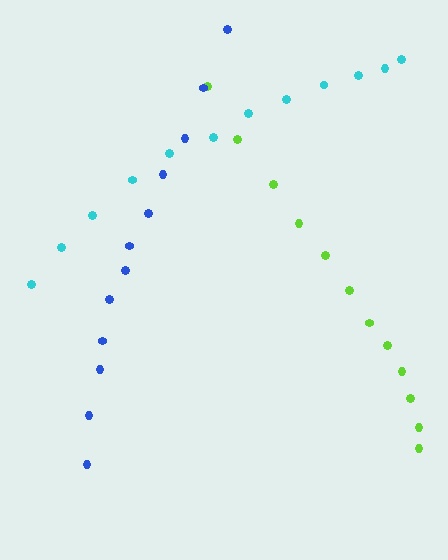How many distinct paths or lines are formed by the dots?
There are 3 distinct paths.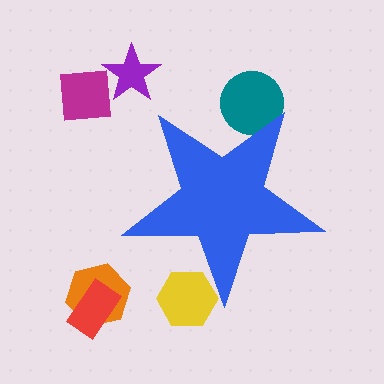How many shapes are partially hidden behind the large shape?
2 shapes are partially hidden.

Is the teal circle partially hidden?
Yes, the teal circle is partially hidden behind the blue star.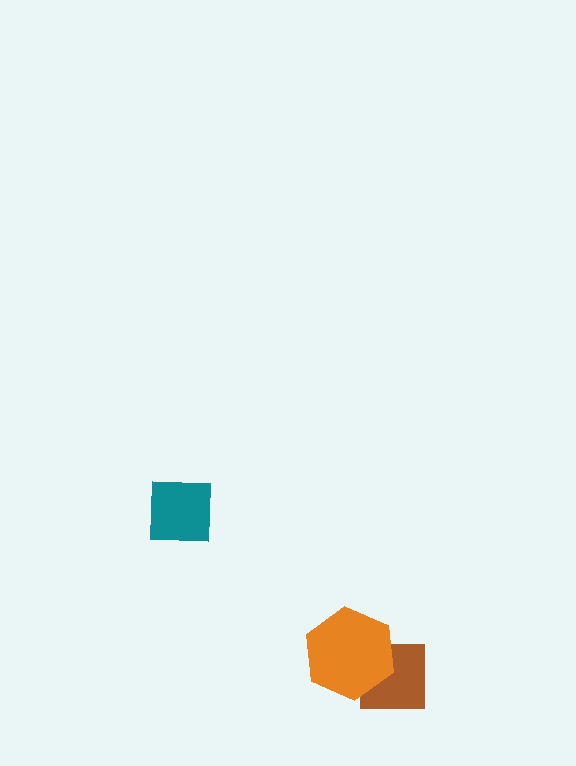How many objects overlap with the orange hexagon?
1 object overlaps with the orange hexagon.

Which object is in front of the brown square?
The orange hexagon is in front of the brown square.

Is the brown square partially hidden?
Yes, it is partially covered by another shape.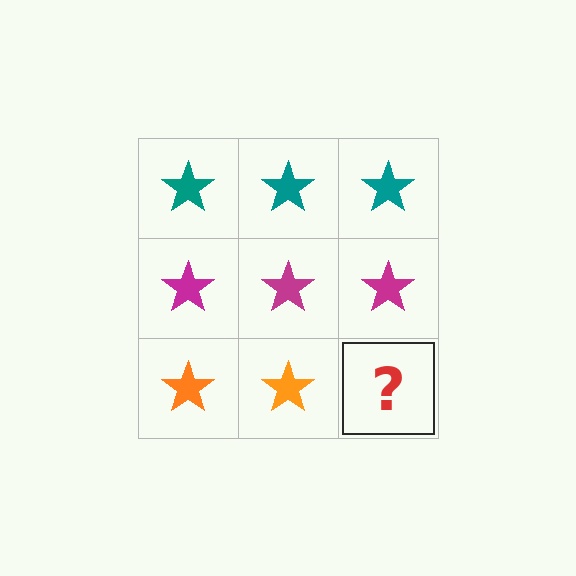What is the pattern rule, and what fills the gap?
The rule is that each row has a consistent color. The gap should be filled with an orange star.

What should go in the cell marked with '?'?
The missing cell should contain an orange star.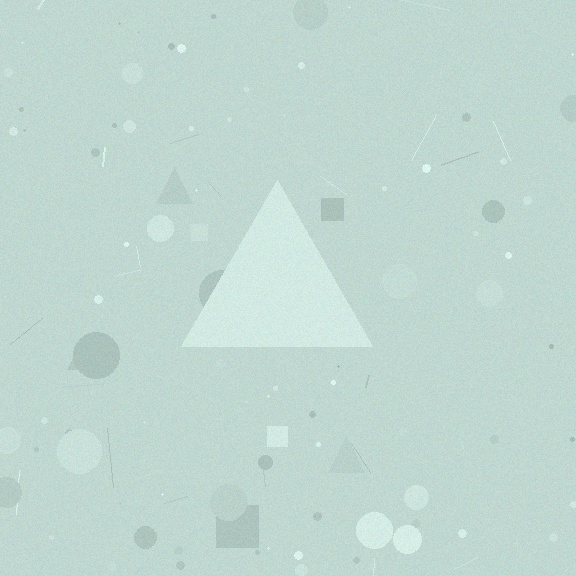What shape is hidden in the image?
A triangle is hidden in the image.